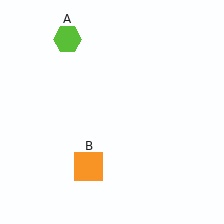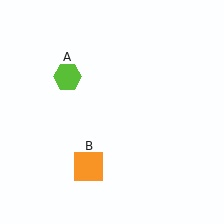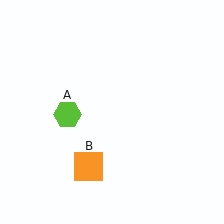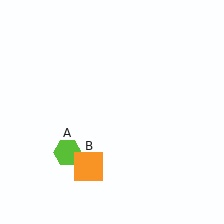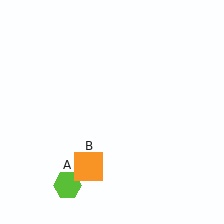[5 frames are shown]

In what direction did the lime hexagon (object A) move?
The lime hexagon (object A) moved down.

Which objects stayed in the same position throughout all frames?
Orange square (object B) remained stationary.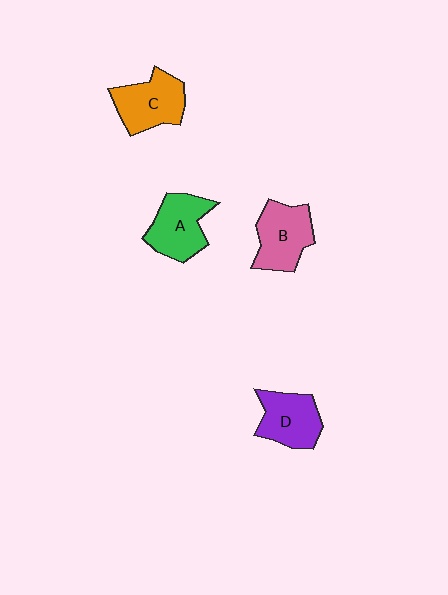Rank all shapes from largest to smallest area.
From largest to smallest: B (pink), C (orange), A (green), D (purple).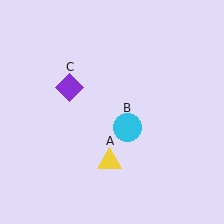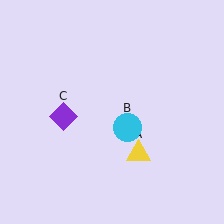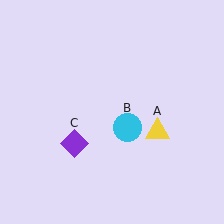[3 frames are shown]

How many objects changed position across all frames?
2 objects changed position: yellow triangle (object A), purple diamond (object C).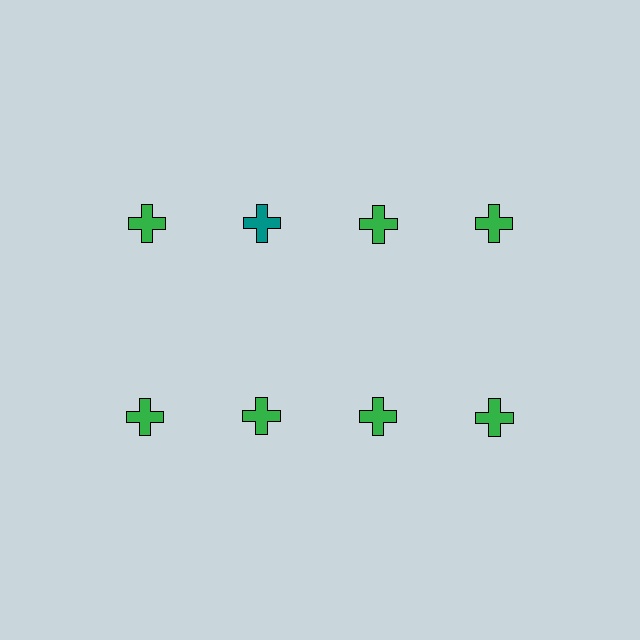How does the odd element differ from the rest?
It has a different color: teal instead of green.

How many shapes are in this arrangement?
There are 8 shapes arranged in a grid pattern.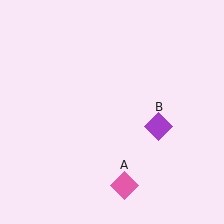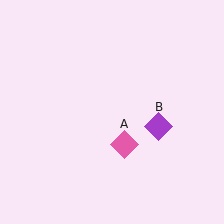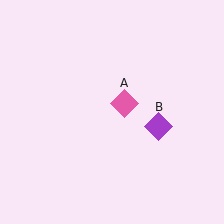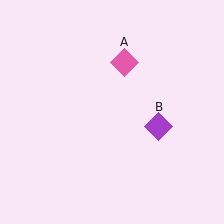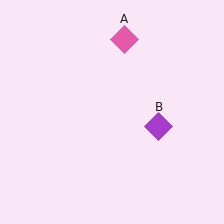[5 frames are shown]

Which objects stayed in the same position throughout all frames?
Purple diamond (object B) remained stationary.